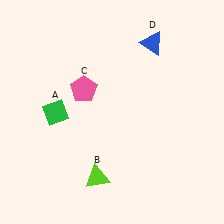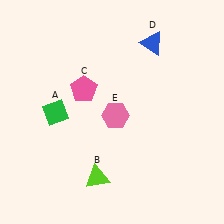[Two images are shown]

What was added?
A pink hexagon (E) was added in Image 2.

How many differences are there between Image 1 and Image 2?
There is 1 difference between the two images.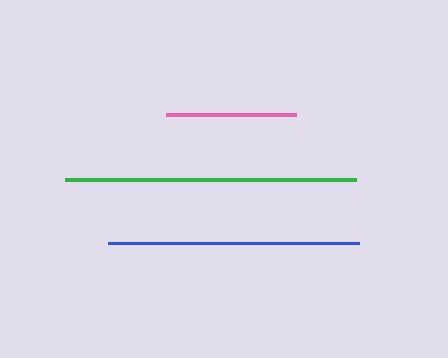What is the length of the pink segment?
The pink segment is approximately 130 pixels long.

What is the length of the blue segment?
The blue segment is approximately 250 pixels long.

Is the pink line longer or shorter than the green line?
The green line is longer than the pink line.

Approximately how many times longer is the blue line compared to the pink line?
The blue line is approximately 1.9 times the length of the pink line.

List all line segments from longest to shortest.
From longest to shortest: green, blue, pink.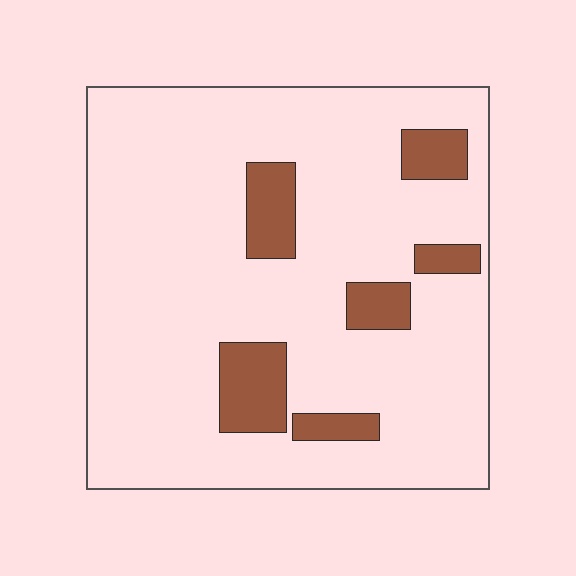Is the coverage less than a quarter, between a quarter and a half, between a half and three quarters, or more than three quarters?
Less than a quarter.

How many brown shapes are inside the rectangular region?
6.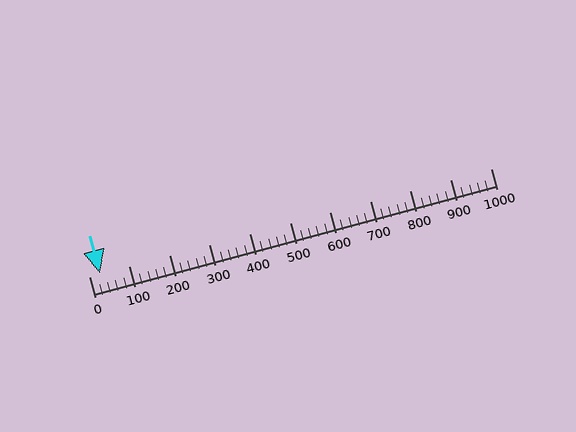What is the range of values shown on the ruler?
The ruler shows values from 0 to 1000.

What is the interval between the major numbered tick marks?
The major tick marks are spaced 100 units apart.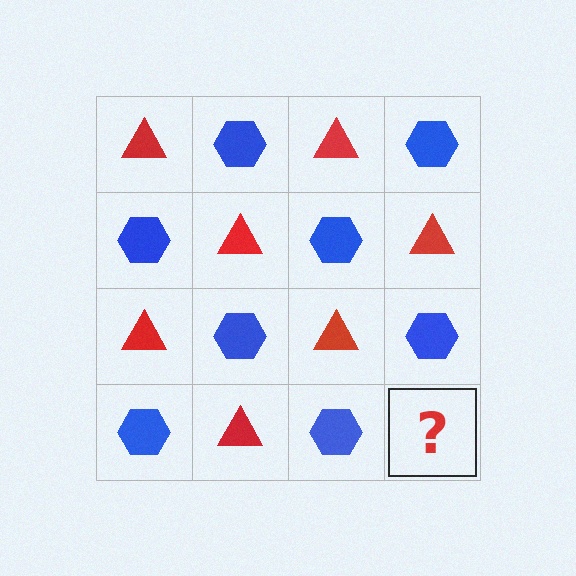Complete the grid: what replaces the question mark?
The question mark should be replaced with a red triangle.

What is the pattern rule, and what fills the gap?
The rule is that it alternates red triangle and blue hexagon in a checkerboard pattern. The gap should be filled with a red triangle.